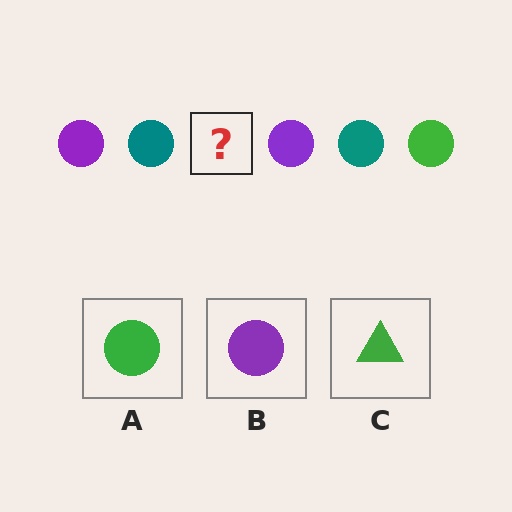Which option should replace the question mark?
Option A.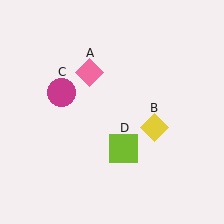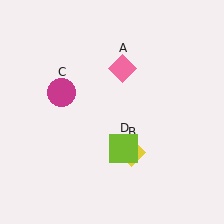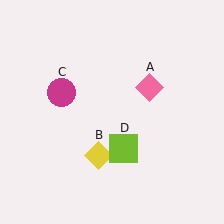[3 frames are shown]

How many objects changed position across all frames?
2 objects changed position: pink diamond (object A), yellow diamond (object B).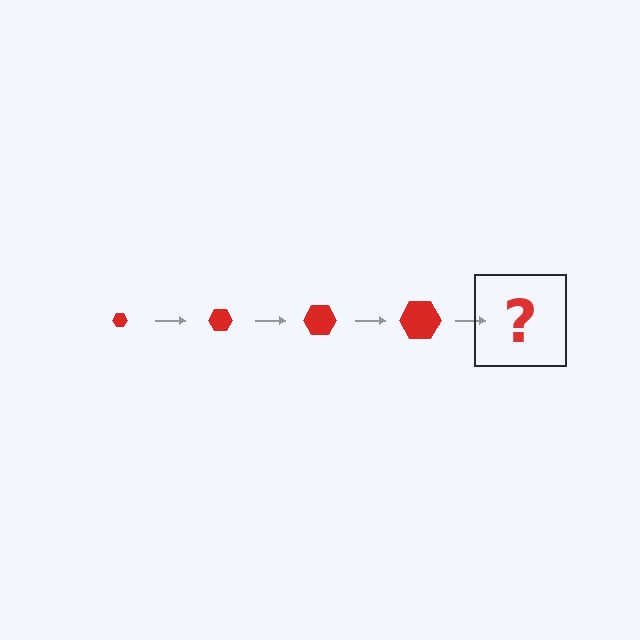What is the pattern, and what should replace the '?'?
The pattern is that the hexagon gets progressively larger each step. The '?' should be a red hexagon, larger than the previous one.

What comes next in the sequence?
The next element should be a red hexagon, larger than the previous one.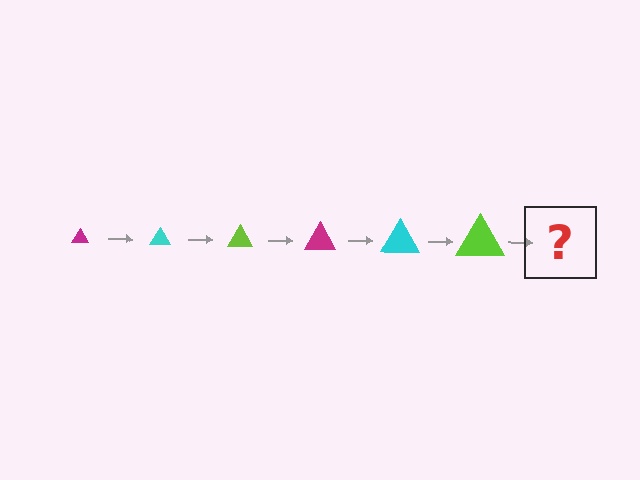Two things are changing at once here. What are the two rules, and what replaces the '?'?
The two rules are that the triangle grows larger each step and the color cycles through magenta, cyan, and lime. The '?' should be a magenta triangle, larger than the previous one.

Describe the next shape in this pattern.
It should be a magenta triangle, larger than the previous one.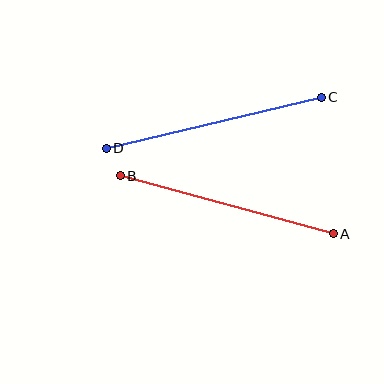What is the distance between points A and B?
The distance is approximately 221 pixels.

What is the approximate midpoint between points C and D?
The midpoint is at approximately (214, 123) pixels.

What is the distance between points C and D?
The distance is approximately 221 pixels.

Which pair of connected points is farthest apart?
Points C and D are farthest apart.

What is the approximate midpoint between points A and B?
The midpoint is at approximately (227, 205) pixels.